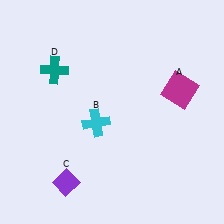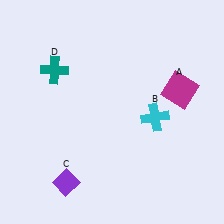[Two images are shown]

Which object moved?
The cyan cross (B) moved right.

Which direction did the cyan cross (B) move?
The cyan cross (B) moved right.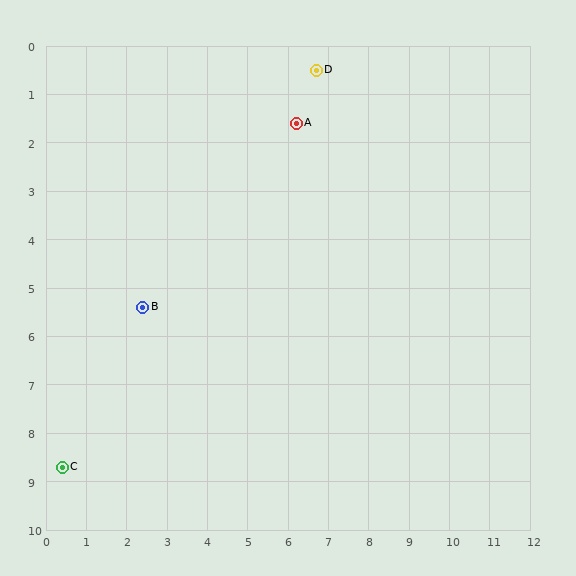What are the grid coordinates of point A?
Point A is at approximately (6.2, 1.6).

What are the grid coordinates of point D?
Point D is at approximately (6.7, 0.5).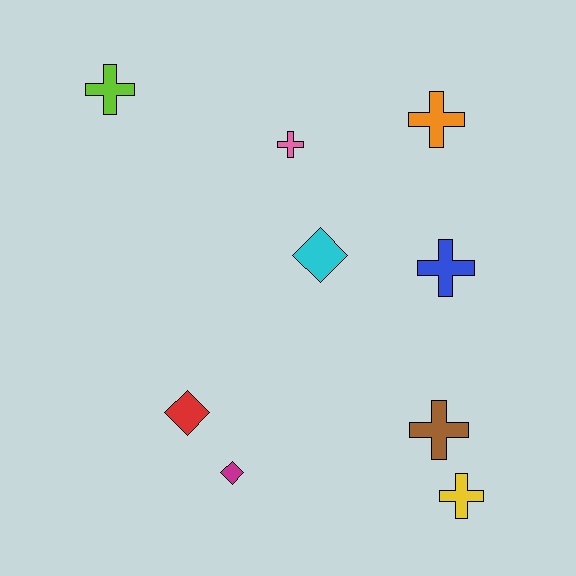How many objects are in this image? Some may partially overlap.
There are 9 objects.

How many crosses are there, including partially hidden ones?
There are 6 crosses.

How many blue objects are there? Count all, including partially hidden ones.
There is 1 blue object.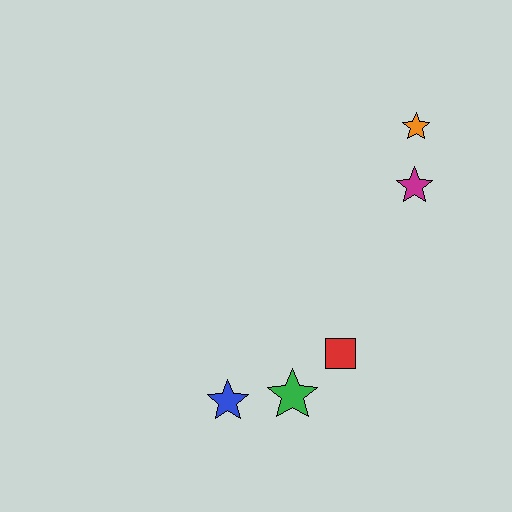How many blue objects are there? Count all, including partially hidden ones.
There is 1 blue object.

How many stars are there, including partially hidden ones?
There are 4 stars.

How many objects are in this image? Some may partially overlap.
There are 5 objects.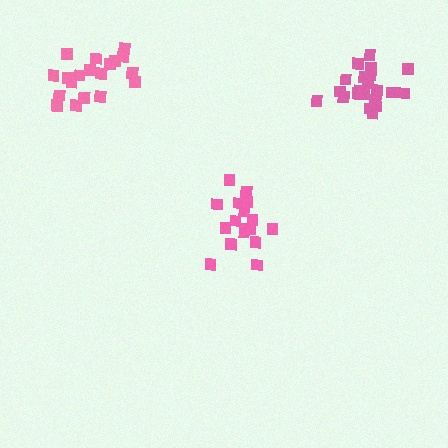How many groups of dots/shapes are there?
There are 3 groups.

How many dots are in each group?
Group 1: 21 dots, Group 2: 19 dots, Group 3: 17 dots (57 total).